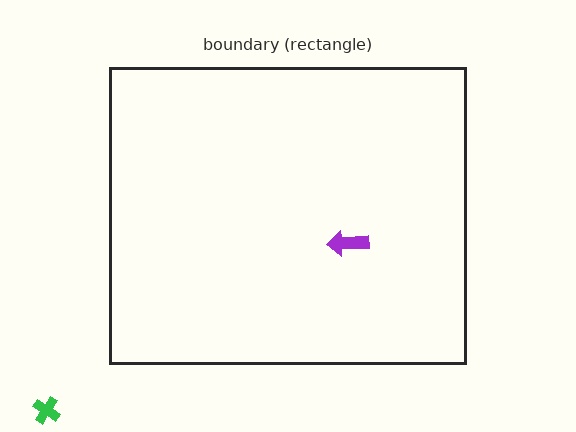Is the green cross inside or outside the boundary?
Outside.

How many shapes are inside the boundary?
1 inside, 1 outside.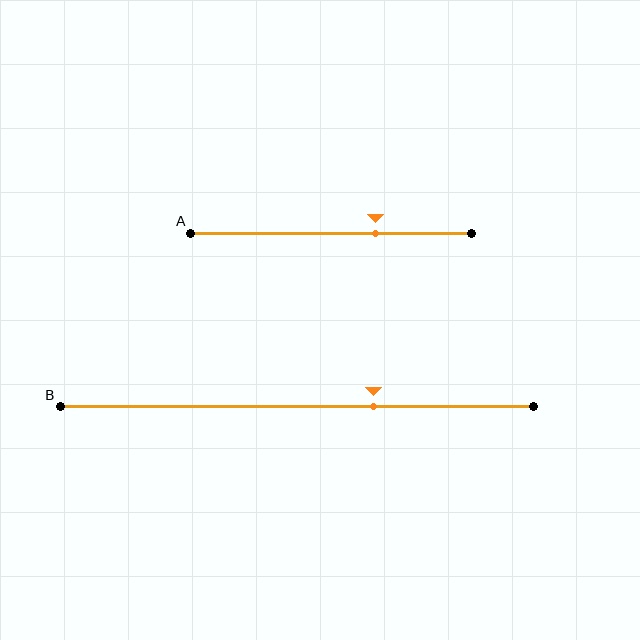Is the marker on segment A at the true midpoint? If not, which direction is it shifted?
No, the marker on segment A is shifted to the right by about 16% of the segment length.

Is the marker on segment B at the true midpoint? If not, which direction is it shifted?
No, the marker on segment B is shifted to the right by about 16% of the segment length.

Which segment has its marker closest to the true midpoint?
Segment A has its marker closest to the true midpoint.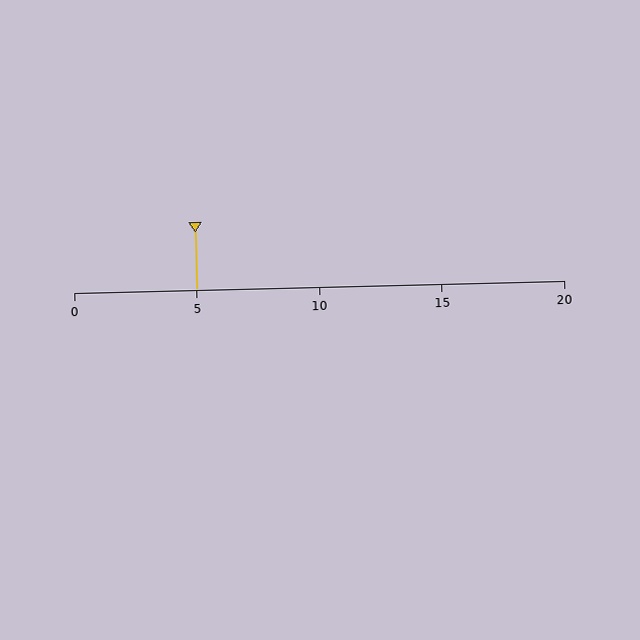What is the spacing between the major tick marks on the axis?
The major ticks are spaced 5 apart.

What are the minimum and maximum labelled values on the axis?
The axis runs from 0 to 20.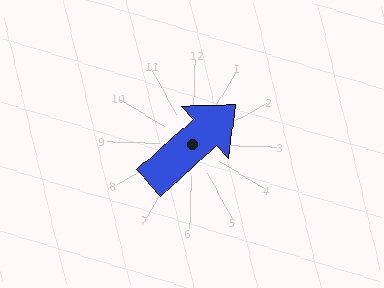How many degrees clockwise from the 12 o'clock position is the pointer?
Approximately 46 degrees.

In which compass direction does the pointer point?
Northeast.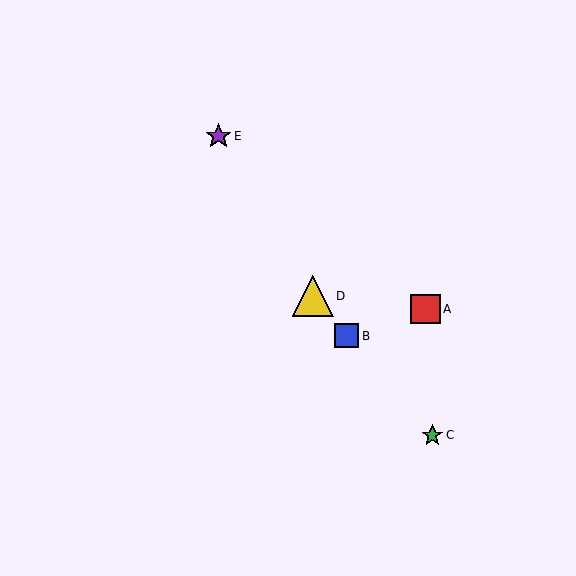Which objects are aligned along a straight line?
Objects B, C, D are aligned along a straight line.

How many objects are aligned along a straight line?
3 objects (B, C, D) are aligned along a straight line.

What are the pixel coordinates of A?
Object A is at (426, 309).